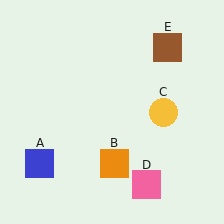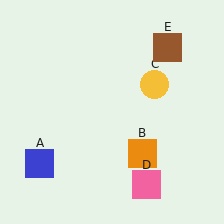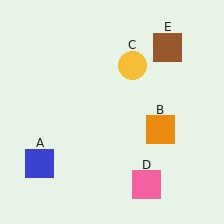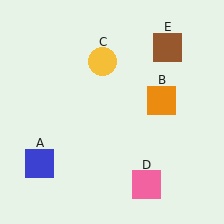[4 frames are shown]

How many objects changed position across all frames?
2 objects changed position: orange square (object B), yellow circle (object C).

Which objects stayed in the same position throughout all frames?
Blue square (object A) and pink square (object D) and brown square (object E) remained stationary.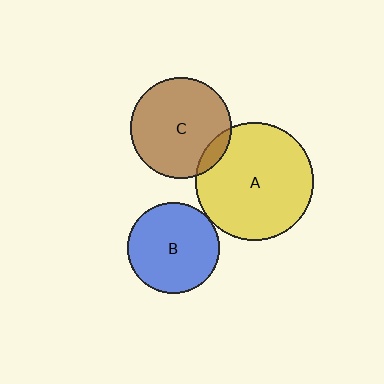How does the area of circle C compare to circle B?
Approximately 1.2 times.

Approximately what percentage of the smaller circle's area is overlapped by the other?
Approximately 5%.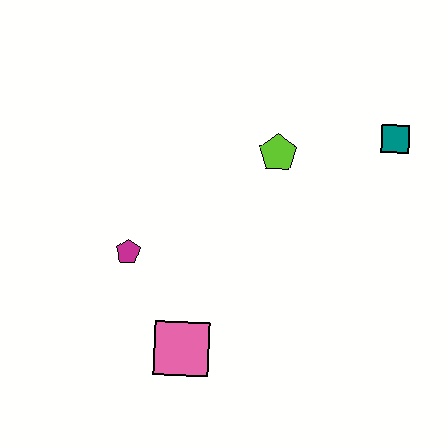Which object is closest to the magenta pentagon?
The pink square is closest to the magenta pentagon.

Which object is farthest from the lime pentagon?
The pink square is farthest from the lime pentagon.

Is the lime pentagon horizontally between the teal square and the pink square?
Yes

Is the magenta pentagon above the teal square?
No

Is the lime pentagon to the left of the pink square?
No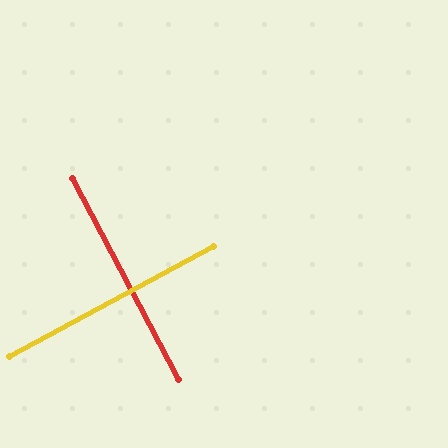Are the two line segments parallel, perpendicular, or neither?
Perpendicular — they meet at approximately 89°.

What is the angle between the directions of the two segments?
Approximately 89 degrees.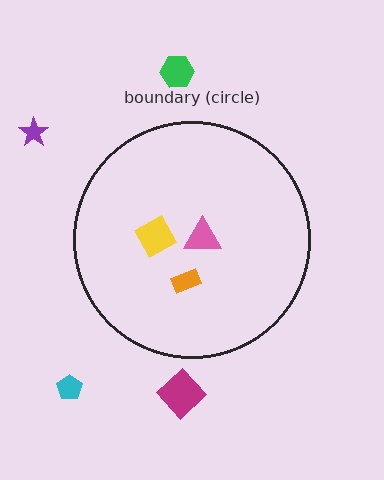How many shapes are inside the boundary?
3 inside, 4 outside.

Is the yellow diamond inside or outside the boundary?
Inside.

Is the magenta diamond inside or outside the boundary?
Outside.